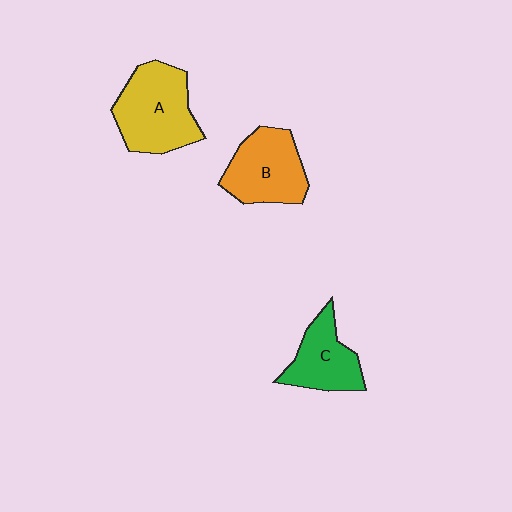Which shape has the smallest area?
Shape C (green).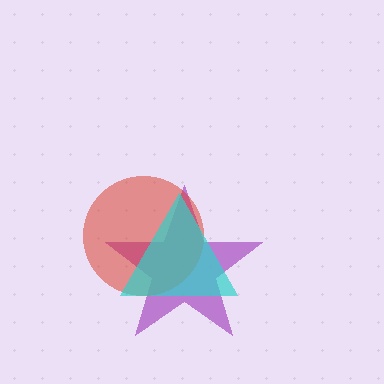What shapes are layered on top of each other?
The layered shapes are: a purple star, a red circle, a cyan triangle.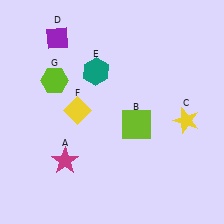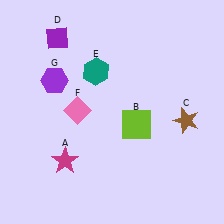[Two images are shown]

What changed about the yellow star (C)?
In Image 1, C is yellow. In Image 2, it changed to brown.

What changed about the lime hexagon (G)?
In Image 1, G is lime. In Image 2, it changed to purple.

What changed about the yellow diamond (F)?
In Image 1, F is yellow. In Image 2, it changed to pink.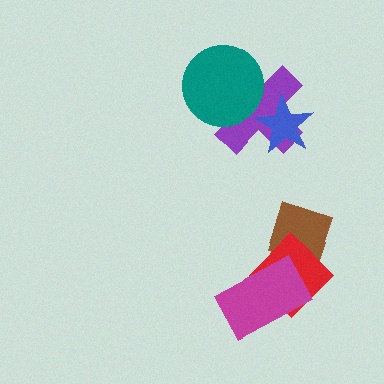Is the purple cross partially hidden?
Yes, it is partially covered by another shape.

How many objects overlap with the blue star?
1 object overlaps with the blue star.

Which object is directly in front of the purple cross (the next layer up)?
The blue star is directly in front of the purple cross.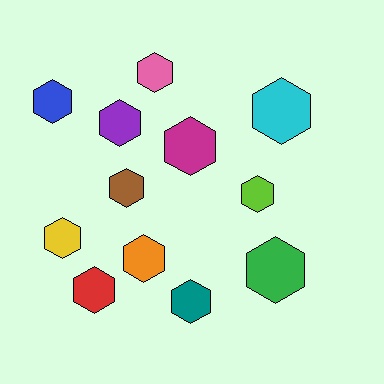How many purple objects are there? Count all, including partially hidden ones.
There is 1 purple object.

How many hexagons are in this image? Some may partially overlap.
There are 12 hexagons.